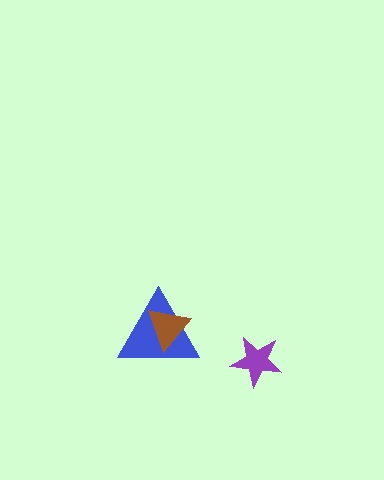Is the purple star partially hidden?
No, no other shape covers it.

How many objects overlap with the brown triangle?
1 object overlaps with the brown triangle.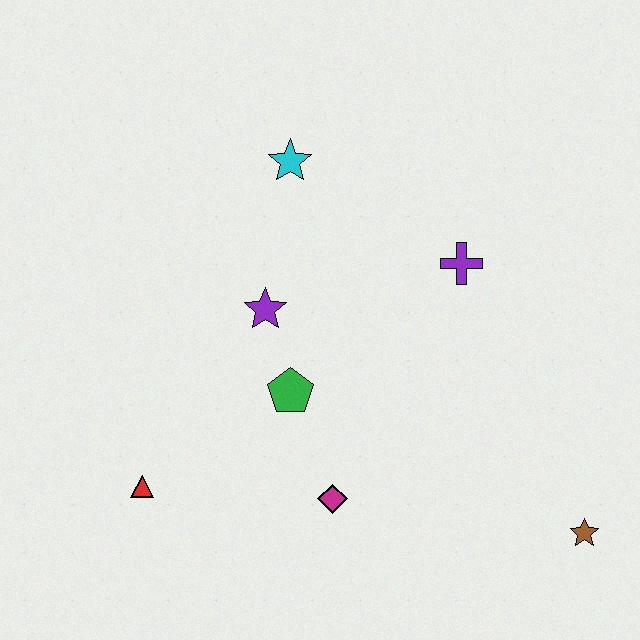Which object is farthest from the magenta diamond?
The cyan star is farthest from the magenta diamond.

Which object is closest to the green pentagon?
The purple star is closest to the green pentagon.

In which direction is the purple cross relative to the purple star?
The purple cross is to the right of the purple star.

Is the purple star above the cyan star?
No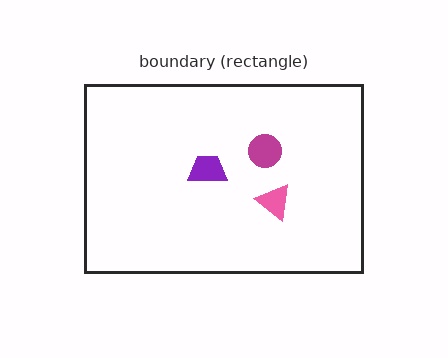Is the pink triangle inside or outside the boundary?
Inside.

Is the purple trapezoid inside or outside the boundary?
Inside.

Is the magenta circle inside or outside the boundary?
Inside.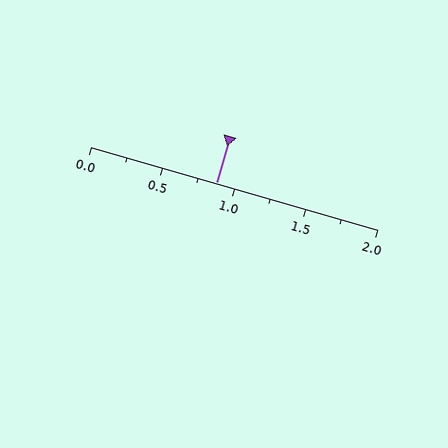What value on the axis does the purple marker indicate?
The marker indicates approximately 0.88.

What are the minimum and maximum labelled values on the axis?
The axis runs from 0.0 to 2.0.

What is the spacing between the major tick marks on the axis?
The major ticks are spaced 0.5 apart.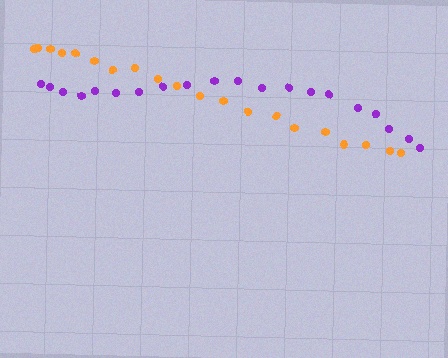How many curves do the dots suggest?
There are 2 distinct paths.